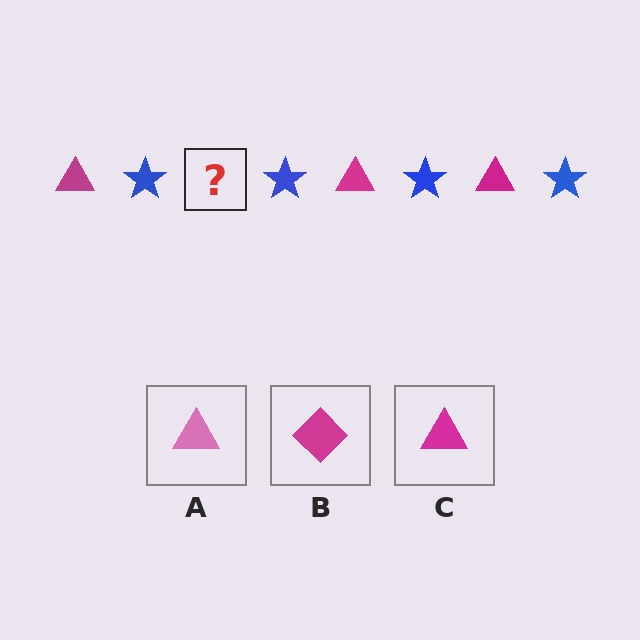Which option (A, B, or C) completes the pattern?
C.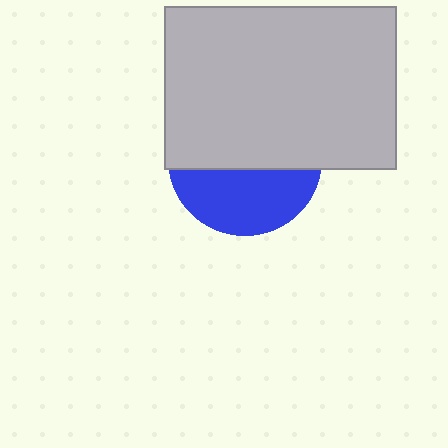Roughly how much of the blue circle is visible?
A small part of it is visible (roughly 42%).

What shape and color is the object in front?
The object in front is a light gray rectangle.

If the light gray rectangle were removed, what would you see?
You would see the complete blue circle.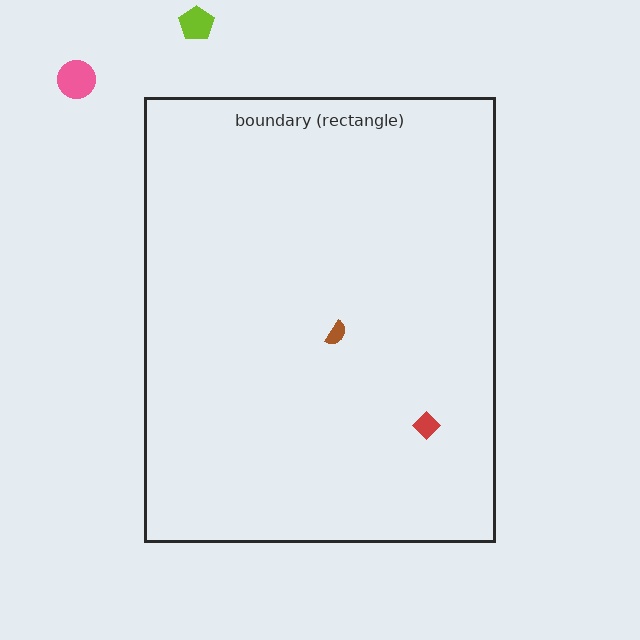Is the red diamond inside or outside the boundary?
Inside.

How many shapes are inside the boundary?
2 inside, 2 outside.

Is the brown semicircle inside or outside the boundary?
Inside.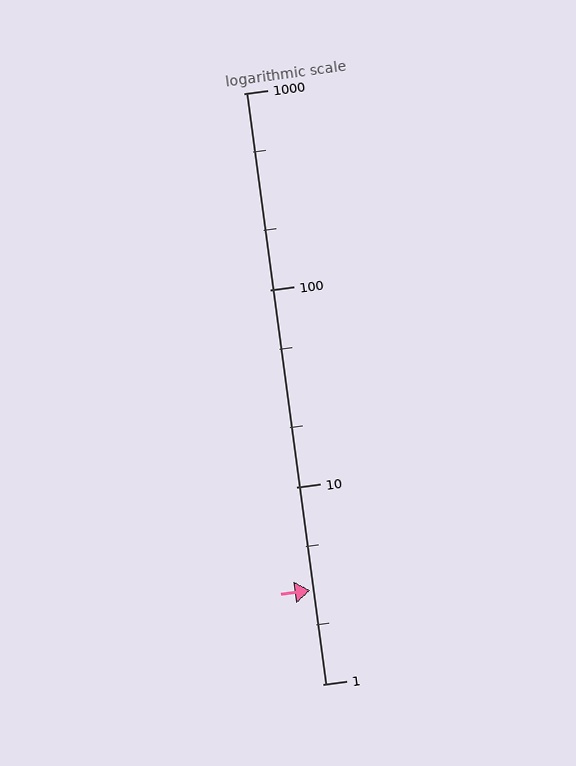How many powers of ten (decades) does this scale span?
The scale spans 3 decades, from 1 to 1000.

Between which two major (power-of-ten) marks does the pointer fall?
The pointer is between 1 and 10.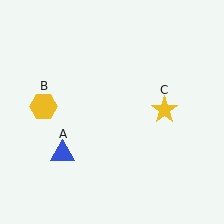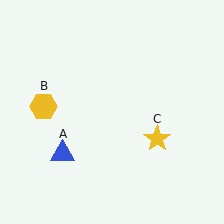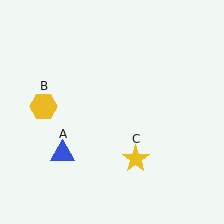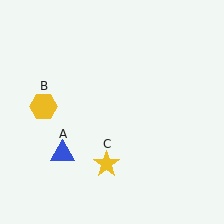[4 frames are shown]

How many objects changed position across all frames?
1 object changed position: yellow star (object C).